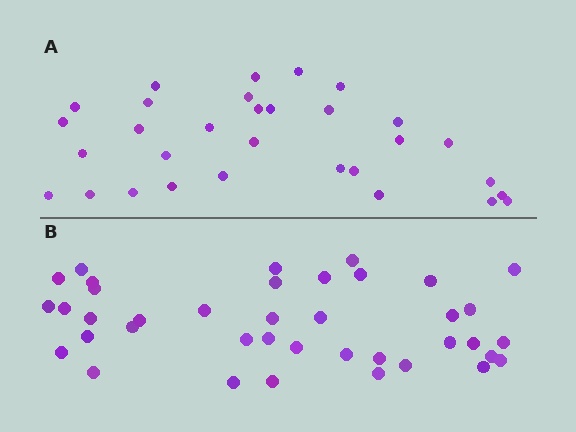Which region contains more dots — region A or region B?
Region B (the bottom region) has more dots.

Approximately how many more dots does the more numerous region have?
Region B has roughly 8 or so more dots than region A.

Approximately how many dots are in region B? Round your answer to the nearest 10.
About 40 dots. (The exact count is 39, which rounds to 40.)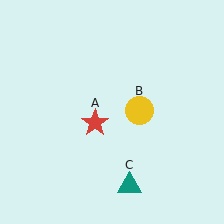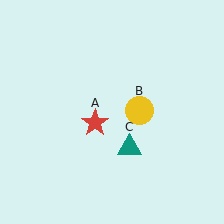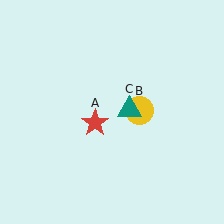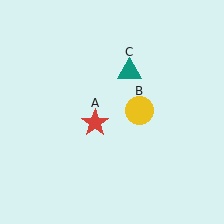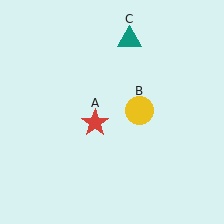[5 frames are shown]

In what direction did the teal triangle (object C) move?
The teal triangle (object C) moved up.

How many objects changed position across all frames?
1 object changed position: teal triangle (object C).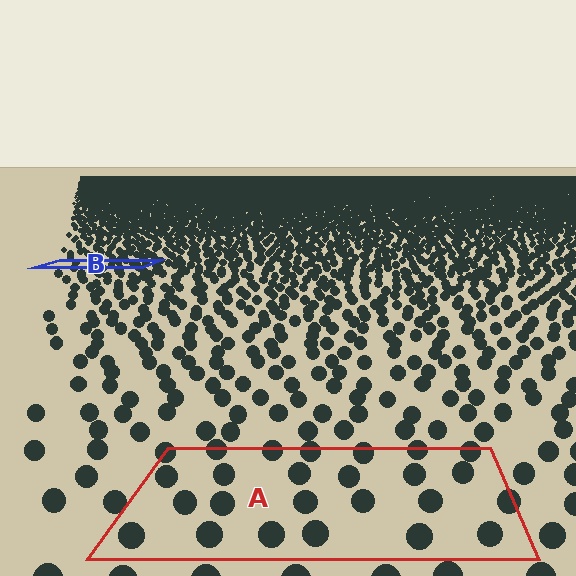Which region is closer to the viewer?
Region A is closer. The texture elements there are larger and more spread out.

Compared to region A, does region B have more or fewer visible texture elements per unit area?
Region B has more texture elements per unit area — they are packed more densely because it is farther away.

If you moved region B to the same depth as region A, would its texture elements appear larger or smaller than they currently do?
They would appear larger. At a closer depth, the same texture elements are projected at a bigger on-screen size.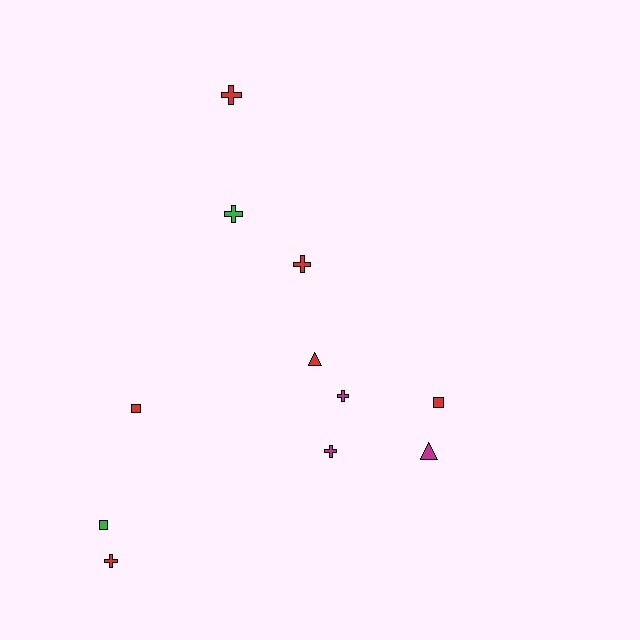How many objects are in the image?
There are 11 objects.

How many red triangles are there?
There is 1 red triangle.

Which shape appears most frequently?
Cross, with 6 objects.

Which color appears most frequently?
Red, with 6 objects.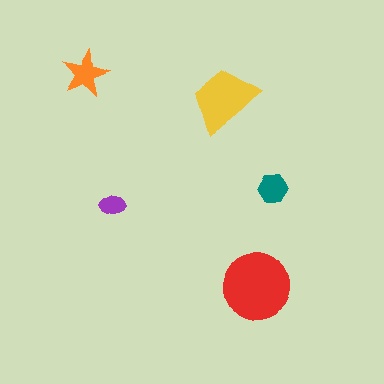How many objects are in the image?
There are 5 objects in the image.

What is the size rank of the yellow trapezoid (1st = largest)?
2nd.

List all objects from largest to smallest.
The red circle, the yellow trapezoid, the orange star, the teal hexagon, the purple ellipse.